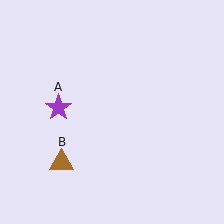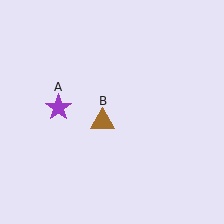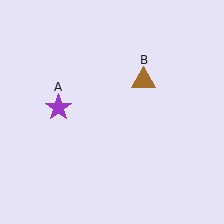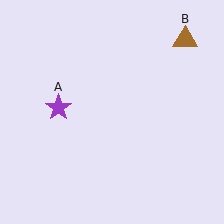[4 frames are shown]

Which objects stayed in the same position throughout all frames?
Purple star (object A) remained stationary.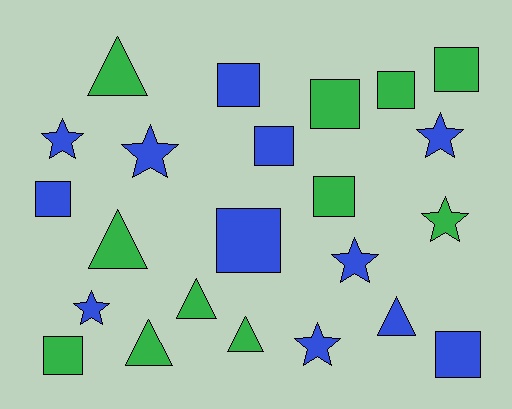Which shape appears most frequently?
Square, with 10 objects.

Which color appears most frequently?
Blue, with 12 objects.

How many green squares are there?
There are 5 green squares.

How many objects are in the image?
There are 23 objects.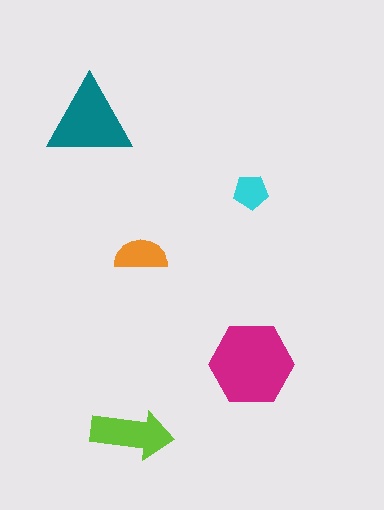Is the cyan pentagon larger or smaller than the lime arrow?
Smaller.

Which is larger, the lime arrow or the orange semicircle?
The lime arrow.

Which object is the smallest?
The cyan pentagon.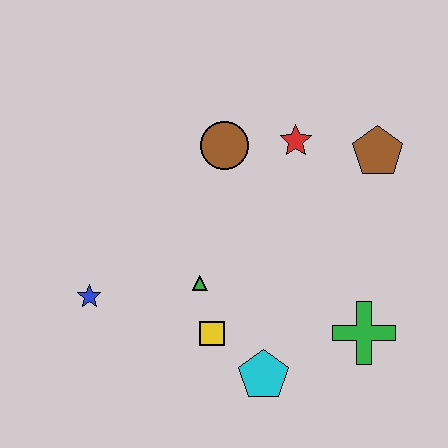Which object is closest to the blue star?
The green triangle is closest to the blue star.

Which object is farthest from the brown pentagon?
The blue star is farthest from the brown pentagon.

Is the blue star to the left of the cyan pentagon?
Yes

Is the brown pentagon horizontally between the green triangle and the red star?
No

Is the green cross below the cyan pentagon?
No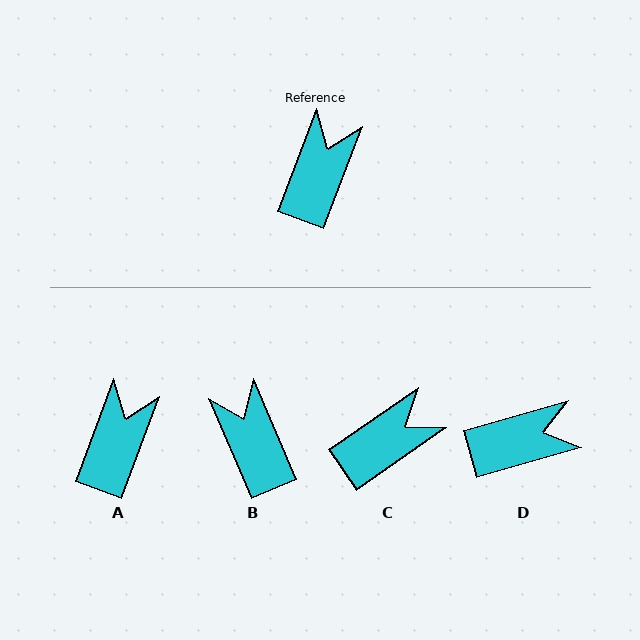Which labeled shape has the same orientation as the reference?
A.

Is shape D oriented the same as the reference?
No, it is off by about 54 degrees.